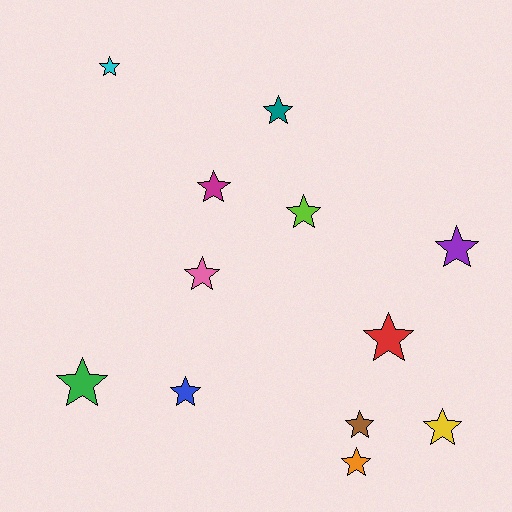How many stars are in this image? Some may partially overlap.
There are 12 stars.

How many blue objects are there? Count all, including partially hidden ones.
There is 1 blue object.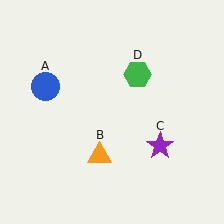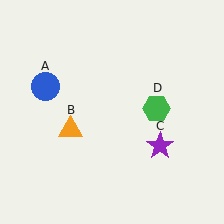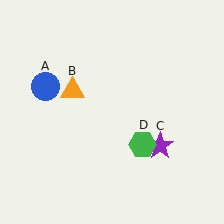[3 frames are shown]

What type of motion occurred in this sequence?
The orange triangle (object B), green hexagon (object D) rotated clockwise around the center of the scene.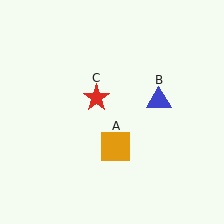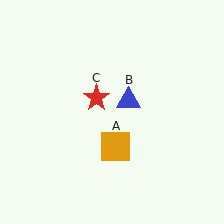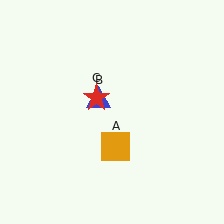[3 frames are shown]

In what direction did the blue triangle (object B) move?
The blue triangle (object B) moved left.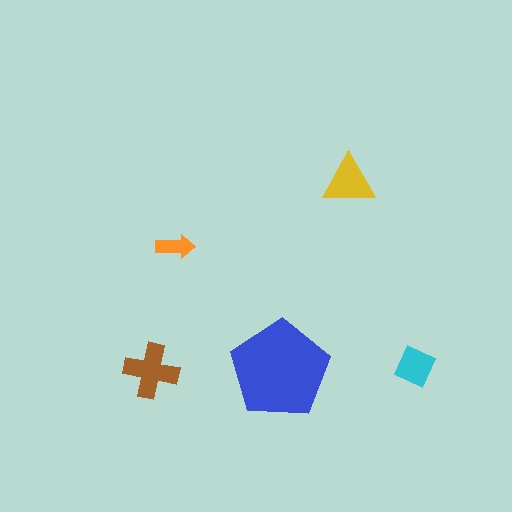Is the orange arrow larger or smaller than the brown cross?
Smaller.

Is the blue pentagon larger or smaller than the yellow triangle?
Larger.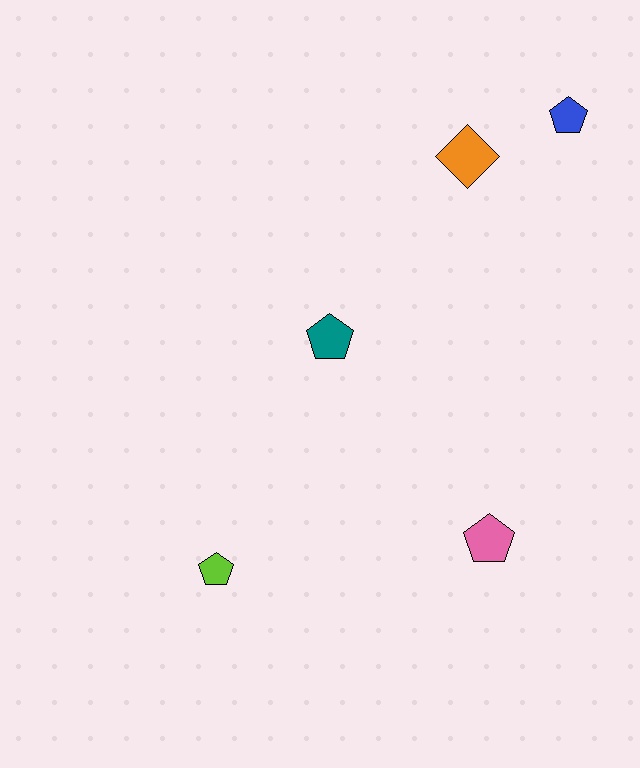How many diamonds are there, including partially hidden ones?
There is 1 diamond.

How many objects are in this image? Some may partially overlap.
There are 5 objects.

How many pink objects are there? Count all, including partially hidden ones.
There is 1 pink object.